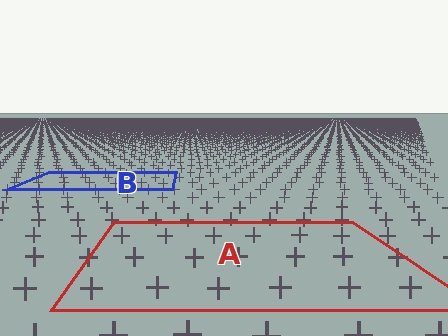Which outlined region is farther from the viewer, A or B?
Region B is farther from the viewer — the texture elements inside it appear smaller and more densely packed.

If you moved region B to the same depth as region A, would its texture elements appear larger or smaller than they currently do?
They would appear larger. At a closer depth, the same texture elements are projected at a bigger on-screen size.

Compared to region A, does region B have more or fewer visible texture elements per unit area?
Region B has more texture elements per unit area — they are packed more densely because it is farther away.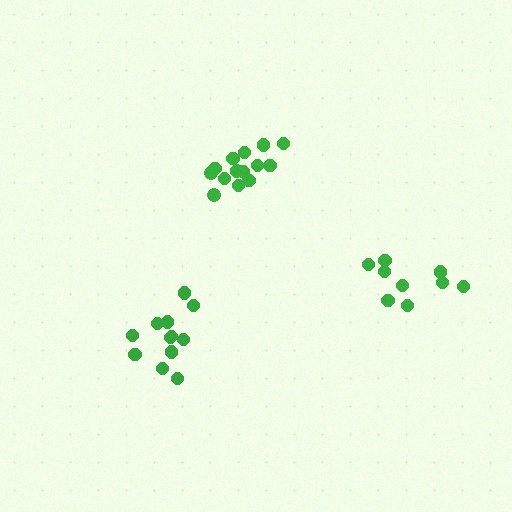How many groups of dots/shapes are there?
There are 3 groups.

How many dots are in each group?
Group 1: 12 dots, Group 2: 14 dots, Group 3: 9 dots (35 total).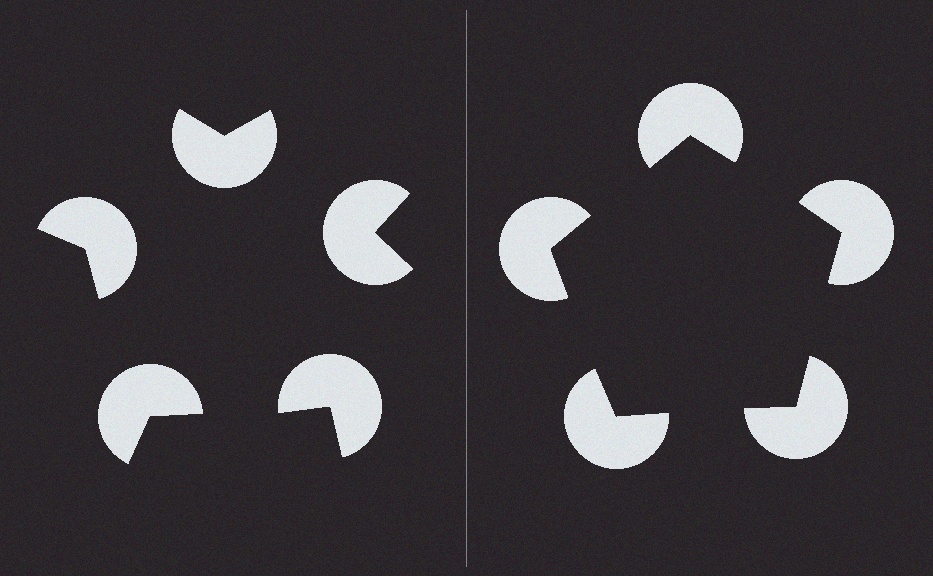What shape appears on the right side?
An illusory pentagon.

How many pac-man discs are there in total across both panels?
10 — 5 on each side.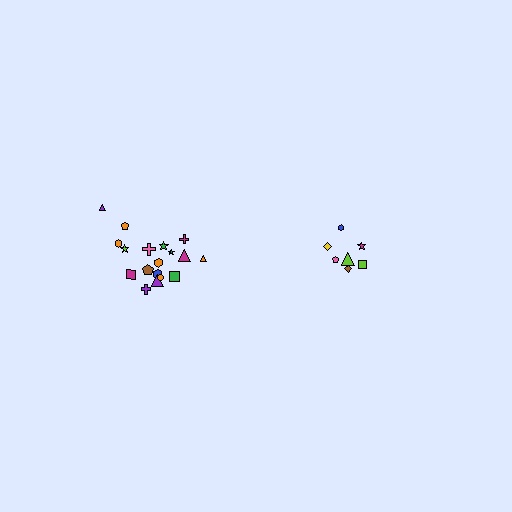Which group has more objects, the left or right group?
The left group.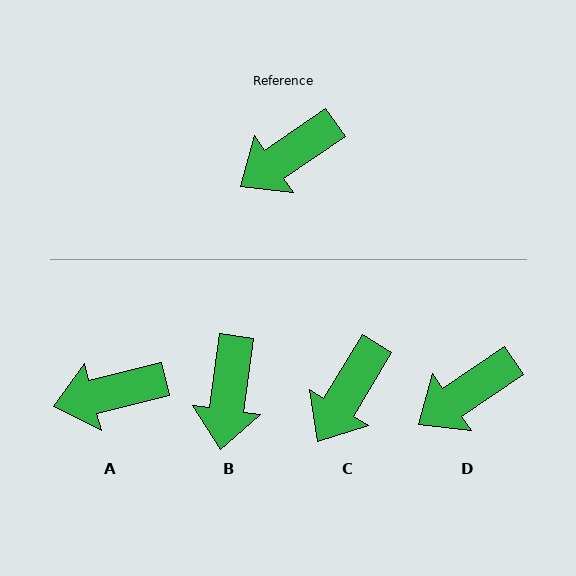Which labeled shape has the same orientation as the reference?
D.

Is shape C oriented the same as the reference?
No, it is off by about 25 degrees.